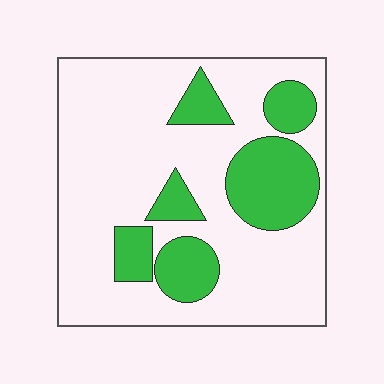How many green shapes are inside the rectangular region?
6.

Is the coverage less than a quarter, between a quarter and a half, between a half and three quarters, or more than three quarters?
Between a quarter and a half.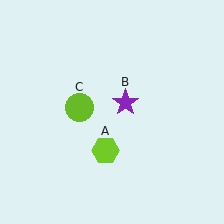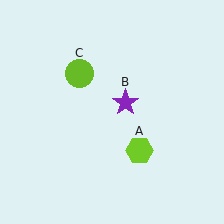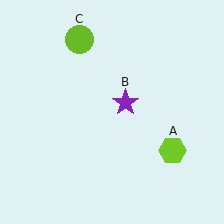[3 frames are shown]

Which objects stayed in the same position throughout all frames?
Purple star (object B) remained stationary.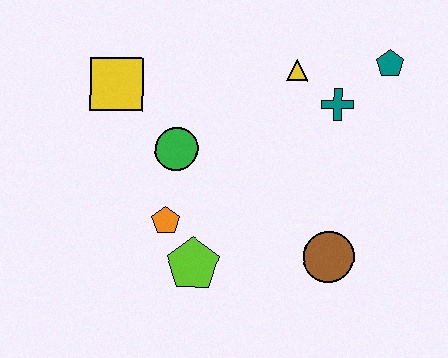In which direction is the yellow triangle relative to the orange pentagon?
The yellow triangle is above the orange pentagon.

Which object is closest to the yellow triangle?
The teal cross is closest to the yellow triangle.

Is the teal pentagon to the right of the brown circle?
Yes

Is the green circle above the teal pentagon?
No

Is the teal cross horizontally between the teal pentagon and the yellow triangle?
Yes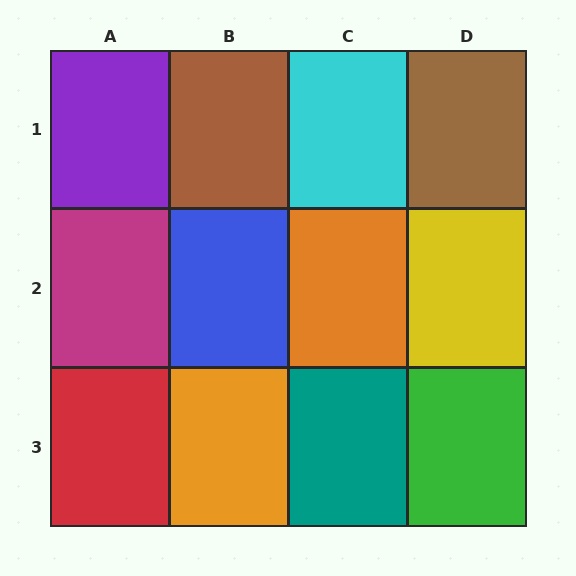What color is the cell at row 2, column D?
Yellow.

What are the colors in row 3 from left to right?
Red, orange, teal, green.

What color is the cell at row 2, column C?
Orange.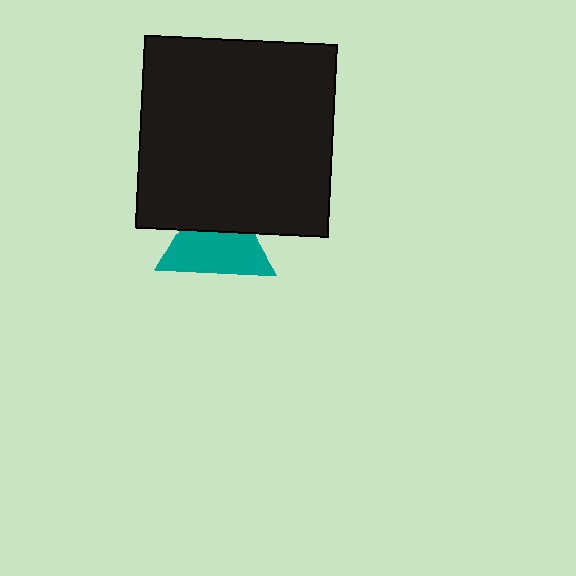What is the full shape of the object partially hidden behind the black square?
The partially hidden object is a teal triangle.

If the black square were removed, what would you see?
You would see the complete teal triangle.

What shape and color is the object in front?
The object in front is a black square.